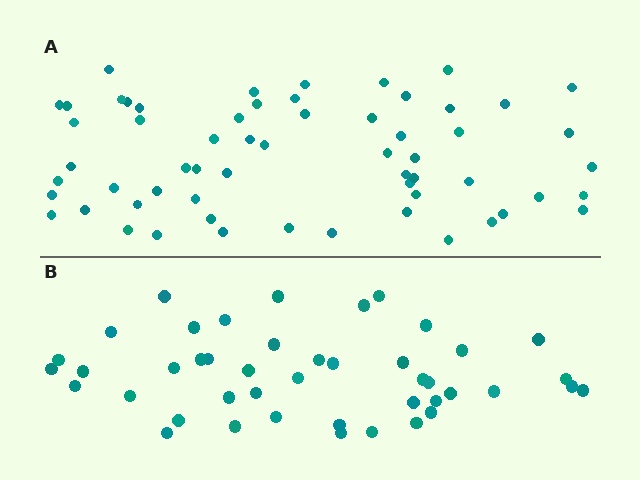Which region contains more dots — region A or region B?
Region A (the top region) has more dots.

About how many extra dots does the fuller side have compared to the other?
Region A has approximately 15 more dots than region B.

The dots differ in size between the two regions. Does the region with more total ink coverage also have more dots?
No. Region B has more total ink coverage because its dots are larger, but region A actually contains more individual dots. Total area can be misleading — the number of items is what matters here.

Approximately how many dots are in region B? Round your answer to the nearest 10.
About 40 dots. (The exact count is 44, which rounds to 40.)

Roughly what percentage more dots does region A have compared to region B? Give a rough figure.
About 35% more.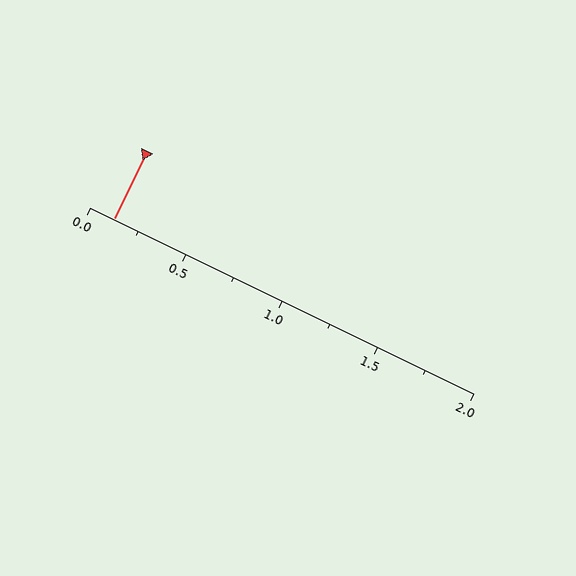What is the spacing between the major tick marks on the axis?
The major ticks are spaced 0.5 apart.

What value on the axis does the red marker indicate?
The marker indicates approximately 0.12.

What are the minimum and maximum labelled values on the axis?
The axis runs from 0.0 to 2.0.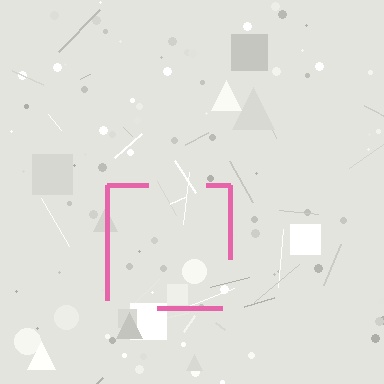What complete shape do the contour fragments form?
The contour fragments form a square.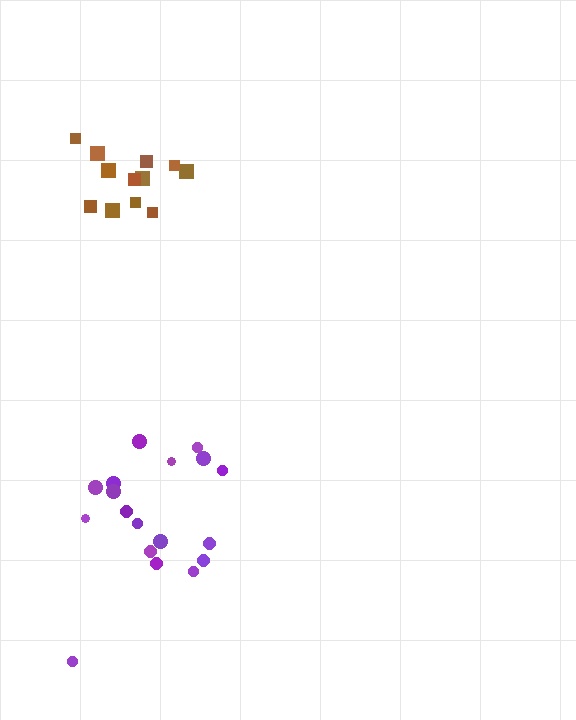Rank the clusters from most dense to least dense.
brown, purple.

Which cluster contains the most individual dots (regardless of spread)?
Purple (18).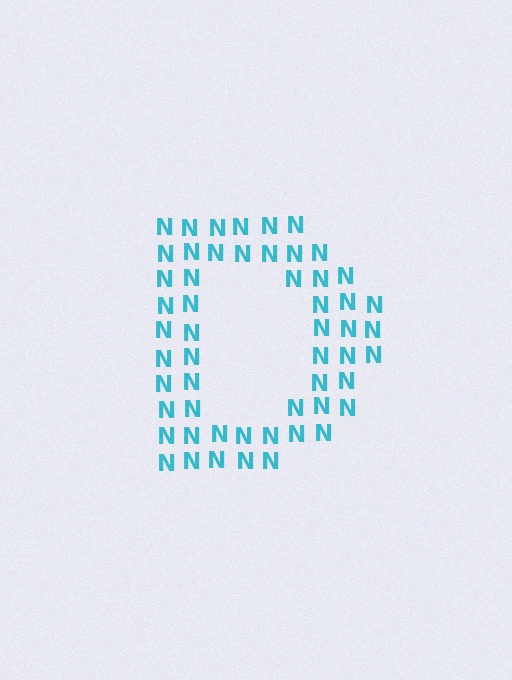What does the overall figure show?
The overall figure shows the letter D.